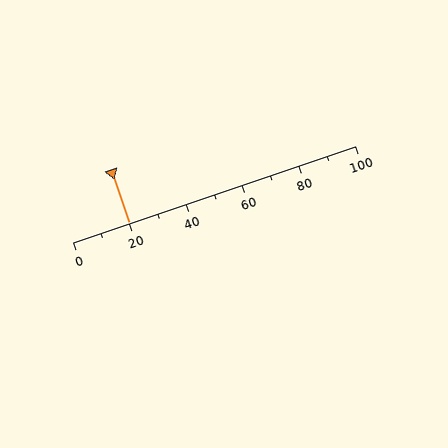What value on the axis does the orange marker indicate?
The marker indicates approximately 20.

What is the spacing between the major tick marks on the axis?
The major ticks are spaced 20 apart.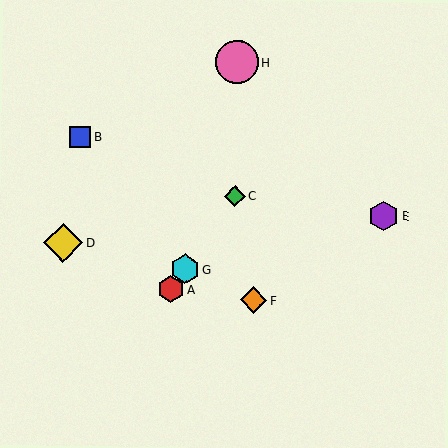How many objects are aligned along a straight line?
3 objects (A, C, G) are aligned along a straight line.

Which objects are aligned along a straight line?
Objects A, C, G are aligned along a straight line.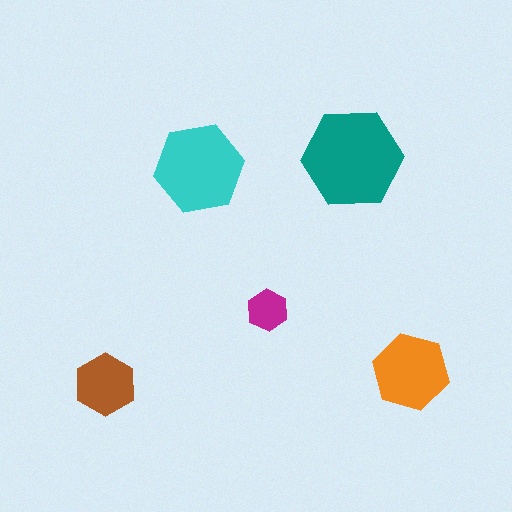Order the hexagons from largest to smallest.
the teal one, the cyan one, the orange one, the brown one, the magenta one.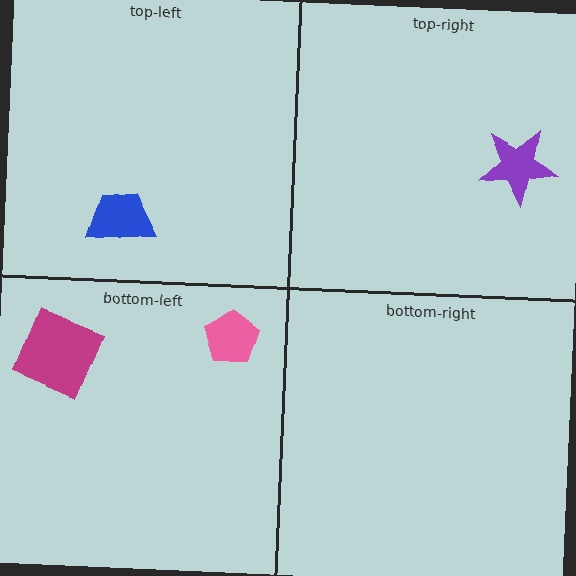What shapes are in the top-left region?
The blue trapezoid.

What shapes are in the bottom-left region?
The pink pentagon, the magenta square.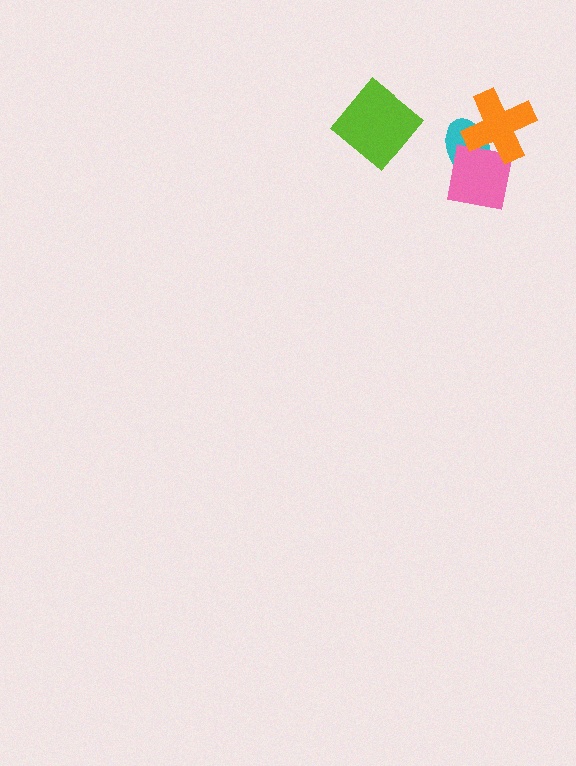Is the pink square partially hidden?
Yes, it is partially covered by another shape.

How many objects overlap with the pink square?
2 objects overlap with the pink square.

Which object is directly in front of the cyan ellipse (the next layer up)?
The pink square is directly in front of the cyan ellipse.